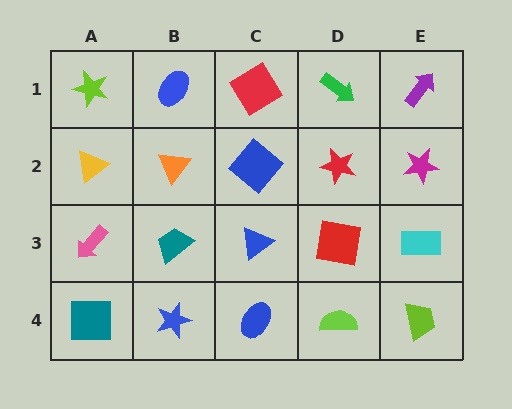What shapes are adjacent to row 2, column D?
A green arrow (row 1, column D), a red square (row 3, column D), a blue diamond (row 2, column C), a magenta star (row 2, column E).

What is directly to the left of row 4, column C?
A blue star.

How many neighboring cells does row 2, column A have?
3.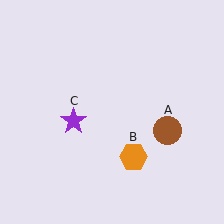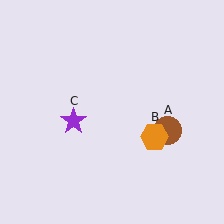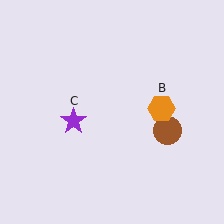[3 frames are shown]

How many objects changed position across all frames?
1 object changed position: orange hexagon (object B).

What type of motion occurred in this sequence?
The orange hexagon (object B) rotated counterclockwise around the center of the scene.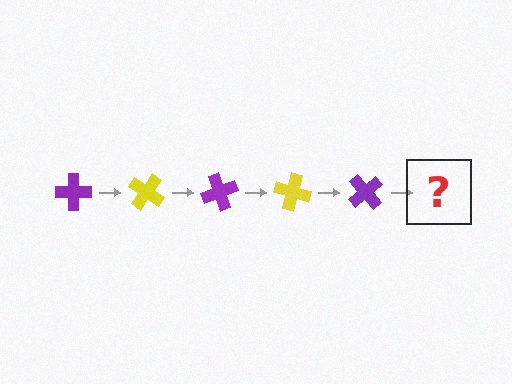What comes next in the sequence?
The next element should be a yellow cross, rotated 175 degrees from the start.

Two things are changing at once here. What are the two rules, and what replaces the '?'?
The two rules are that it rotates 35 degrees each step and the color cycles through purple and yellow. The '?' should be a yellow cross, rotated 175 degrees from the start.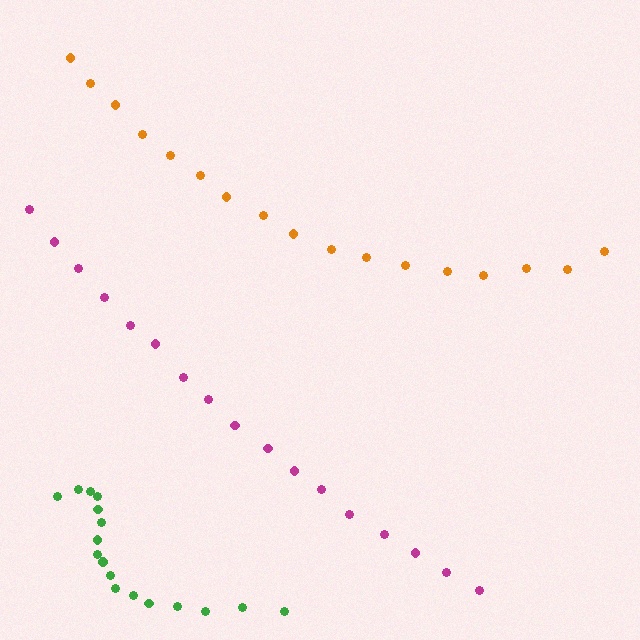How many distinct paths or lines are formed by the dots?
There are 3 distinct paths.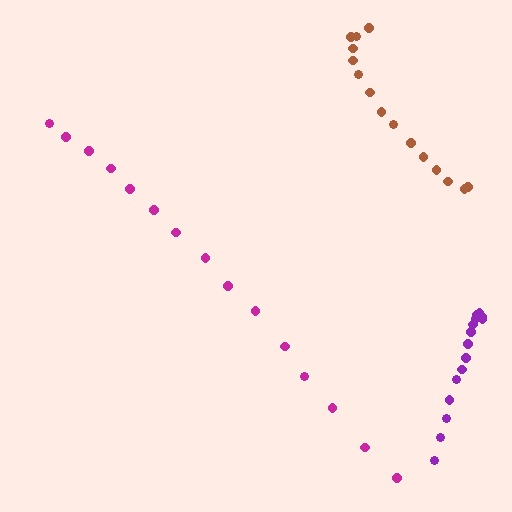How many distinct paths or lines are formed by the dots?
There are 3 distinct paths.